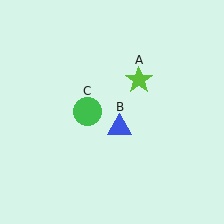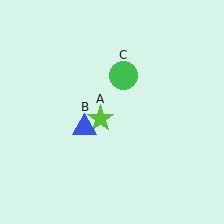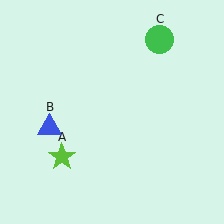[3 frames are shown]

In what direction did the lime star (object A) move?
The lime star (object A) moved down and to the left.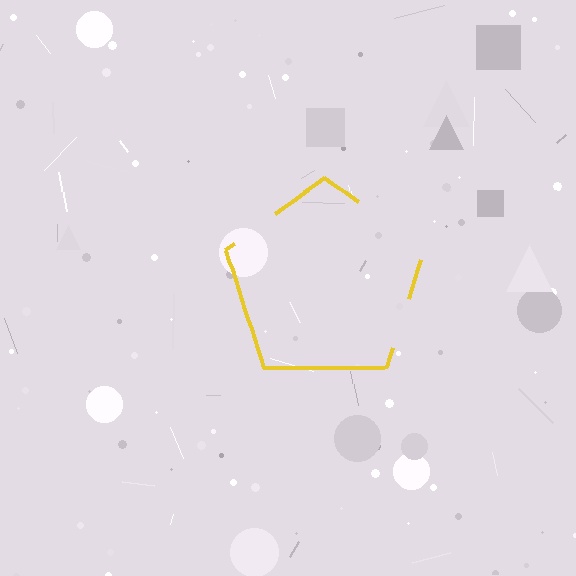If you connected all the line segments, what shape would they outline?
They would outline a pentagon.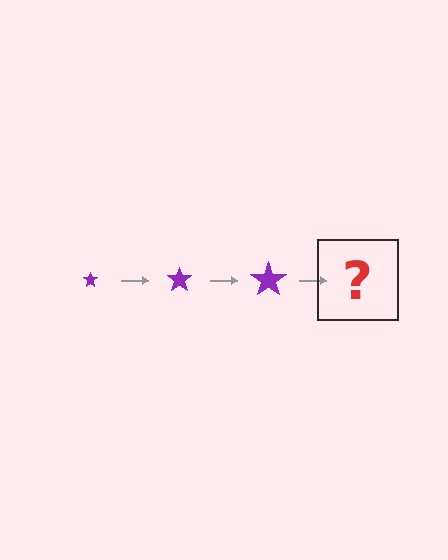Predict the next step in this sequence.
The next step is a purple star, larger than the previous one.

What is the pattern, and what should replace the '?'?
The pattern is that the star gets progressively larger each step. The '?' should be a purple star, larger than the previous one.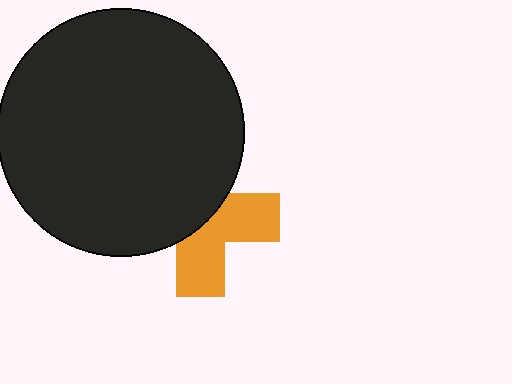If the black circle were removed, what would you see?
You would see the complete orange cross.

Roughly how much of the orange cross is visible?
About half of it is visible (roughly 47%).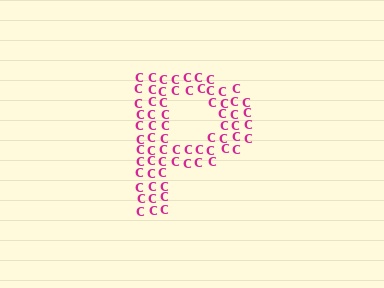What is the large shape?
The large shape is the letter P.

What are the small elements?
The small elements are letter C's.